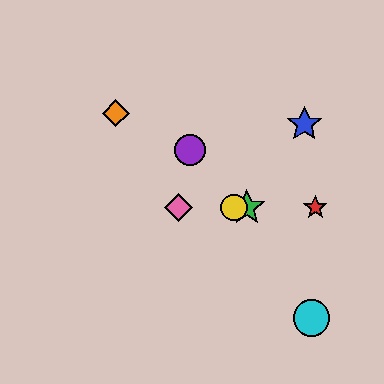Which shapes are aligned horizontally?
The red star, the green star, the yellow circle, the pink diamond are aligned horizontally.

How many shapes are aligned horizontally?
4 shapes (the red star, the green star, the yellow circle, the pink diamond) are aligned horizontally.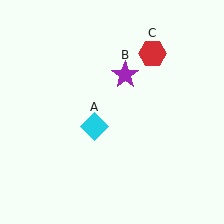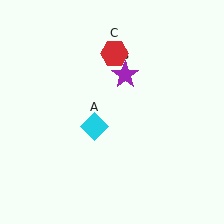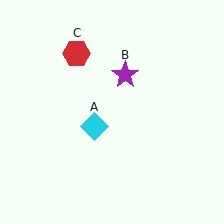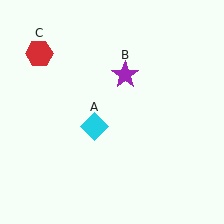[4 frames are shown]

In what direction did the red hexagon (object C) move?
The red hexagon (object C) moved left.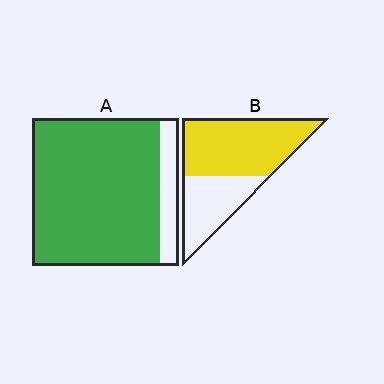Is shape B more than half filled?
Yes.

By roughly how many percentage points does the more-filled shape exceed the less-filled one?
By roughly 25 percentage points (A over B).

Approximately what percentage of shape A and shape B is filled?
A is approximately 85% and B is approximately 65%.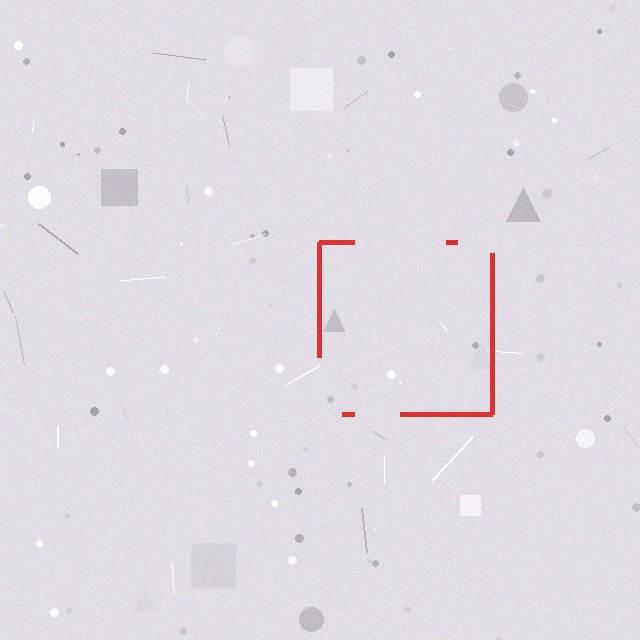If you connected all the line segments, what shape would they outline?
They would outline a square.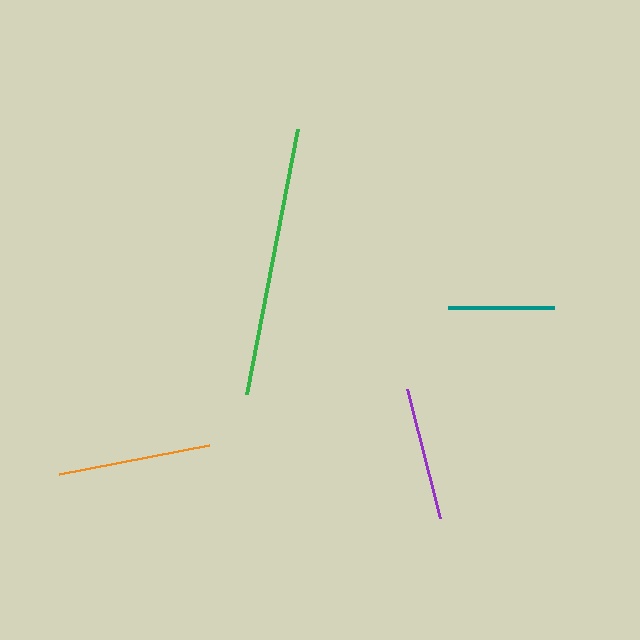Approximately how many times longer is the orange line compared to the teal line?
The orange line is approximately 1.4 times the length of the teal line.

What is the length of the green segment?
The green segment is approximately 270 pixels long.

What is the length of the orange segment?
The orange segment is approximately 153 pixels long.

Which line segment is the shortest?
The teal line is the shortest at approximately 107 pixels.